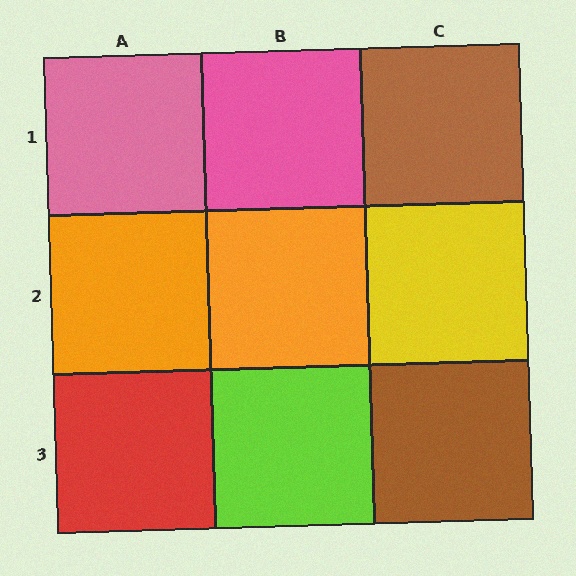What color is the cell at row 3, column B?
Lime.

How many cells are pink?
2 cells are pink.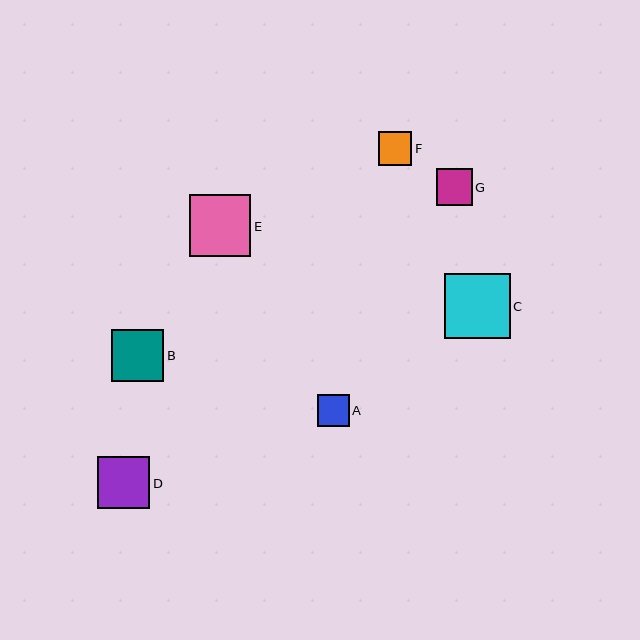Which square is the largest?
Square C is the largest with a size of approximately 65 pixels.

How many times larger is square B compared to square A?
Square B is approximately 1.6 times the size of square A.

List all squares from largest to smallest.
From largest to smallest: C, E, B, D, G, F, A.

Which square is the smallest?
Square A is the smallest with a size of approximately 32 pixels.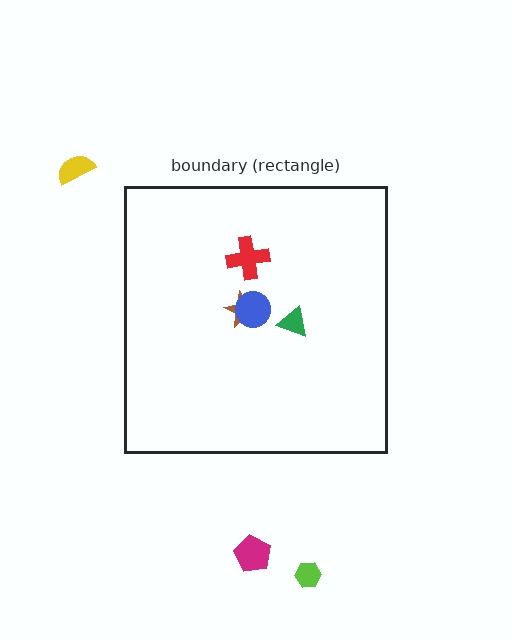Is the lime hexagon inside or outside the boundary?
Outside.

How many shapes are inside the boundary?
4 inside, 3 outside.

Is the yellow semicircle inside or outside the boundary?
Outside.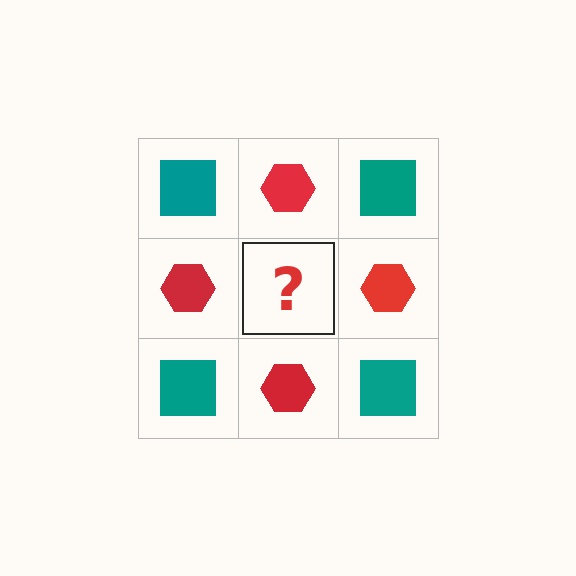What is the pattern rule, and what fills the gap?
The rule is that it alternates teal square and red hexagon in a checkerboard pattern. The gap should be filled with a teal square.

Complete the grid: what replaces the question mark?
The question mark should be replaced with a teal square.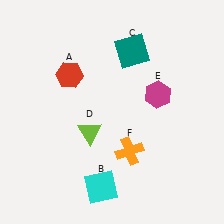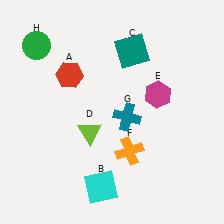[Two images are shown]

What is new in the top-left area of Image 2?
A green circle (H) was added in the top-left area of Image 2.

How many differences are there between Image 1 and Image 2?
There are 2 differences between the two images.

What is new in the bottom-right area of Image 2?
A teal cross (G) was added in the bottom-right area of Image 2.